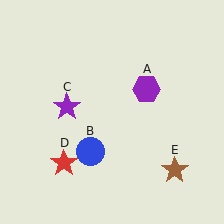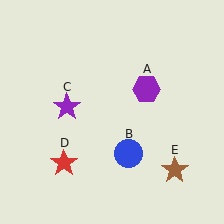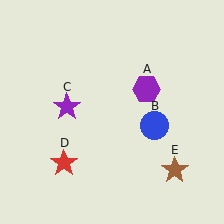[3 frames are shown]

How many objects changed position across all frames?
1 object changed position: blue circle (object B).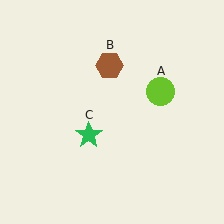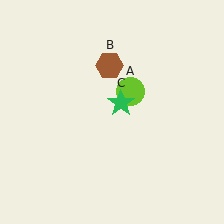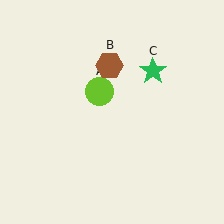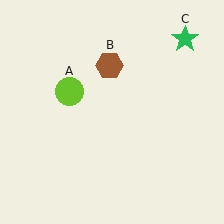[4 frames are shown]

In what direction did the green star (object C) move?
The green star (object C) moved up and to the right.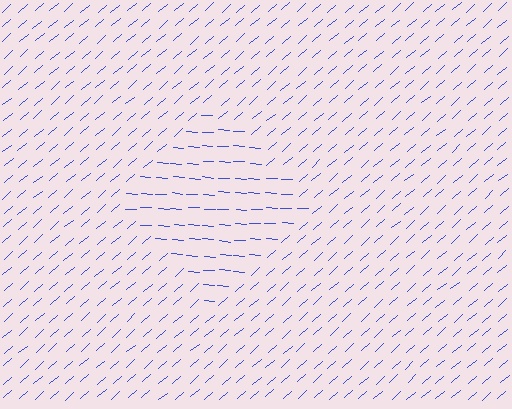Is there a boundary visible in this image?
Yes, there is a texture boundary formed by a change in line orientation.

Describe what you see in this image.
The image is filled with small blue line segments. A diamond region in the image has lines oriented differently from the surrounding lines, creating a visible texture boundary.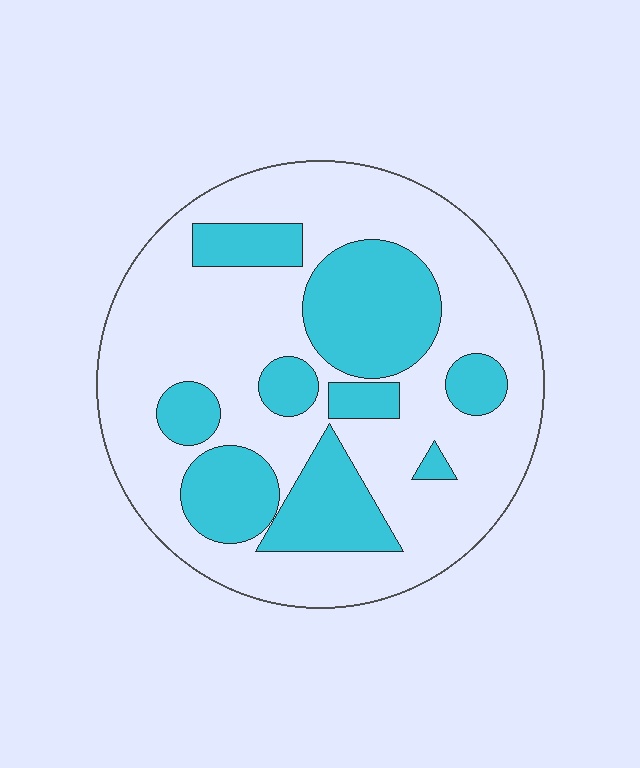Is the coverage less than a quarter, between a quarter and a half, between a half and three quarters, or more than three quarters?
Between a quarter and a half.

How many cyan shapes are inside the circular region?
9.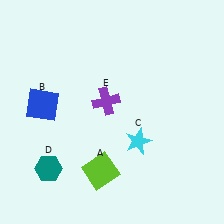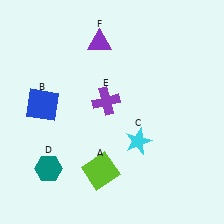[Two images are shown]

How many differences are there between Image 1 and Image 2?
There is 1 difference between the two images.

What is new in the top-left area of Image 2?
A purple triangle (F) was added in the top-left area of Image 2.